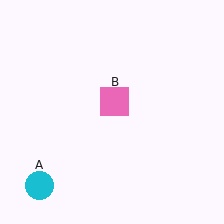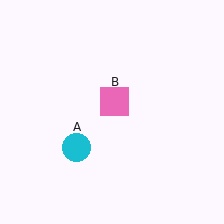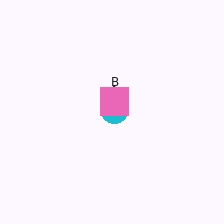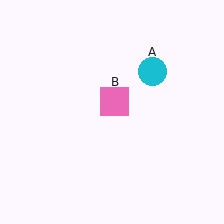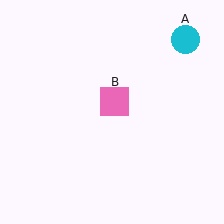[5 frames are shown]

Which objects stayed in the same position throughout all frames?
Pink square (object B) remained stationary.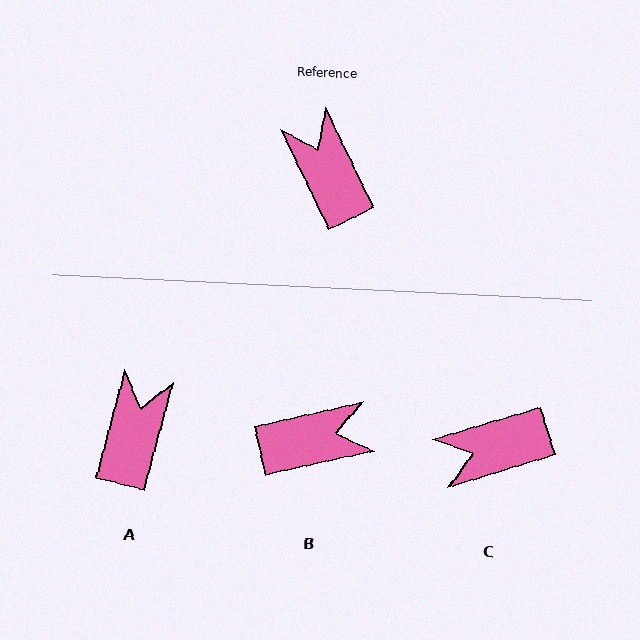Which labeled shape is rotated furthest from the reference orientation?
B, about 103 degrees away.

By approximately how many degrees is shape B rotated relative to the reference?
Approximately 103 degrees clockwise.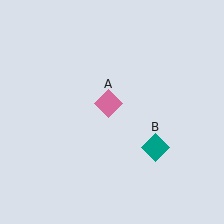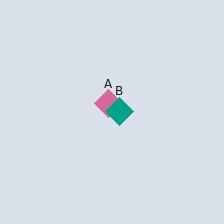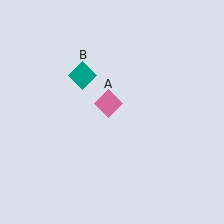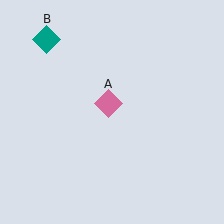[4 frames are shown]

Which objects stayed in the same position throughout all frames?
Pink diamond (object A) remained stationary.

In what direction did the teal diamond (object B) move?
The teal diamond (object B) moved up and to the left.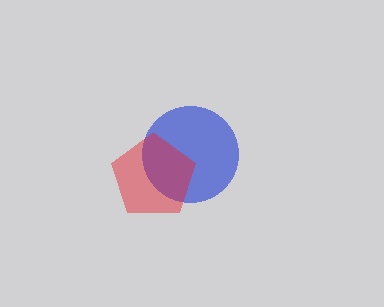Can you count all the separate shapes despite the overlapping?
Yes, there are 2 separate shapes.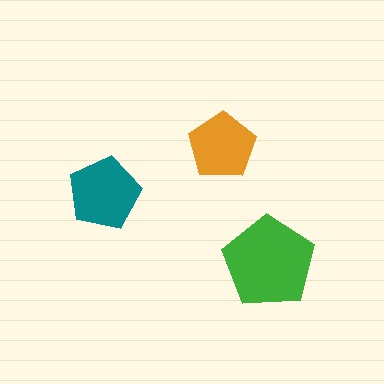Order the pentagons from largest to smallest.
the green one, the teal one, the orange one.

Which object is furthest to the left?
The teal pentagon is leftmost.